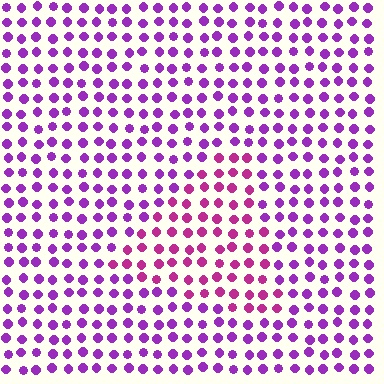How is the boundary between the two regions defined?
The boundary is defined purely by a slight shift in hue (about 32 degrees). Spacing, size, and orientation are identical on both sides.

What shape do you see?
I see a triangle.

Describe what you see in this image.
The image is filled with small purple elements in a uniform arrangement. A triangle-shaped region is visible where the elements are tinted to a slightly different hue, forming a subtle color boundary.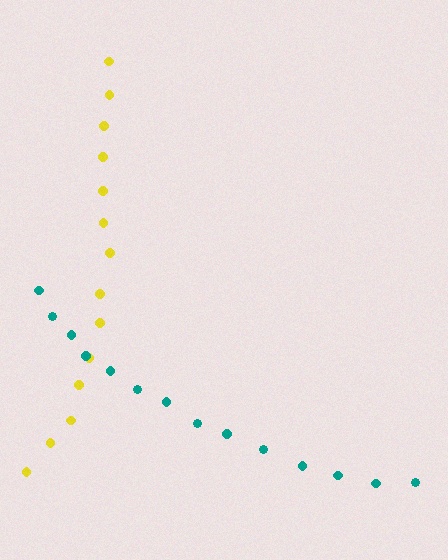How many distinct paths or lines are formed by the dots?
There are 2 distinct paths.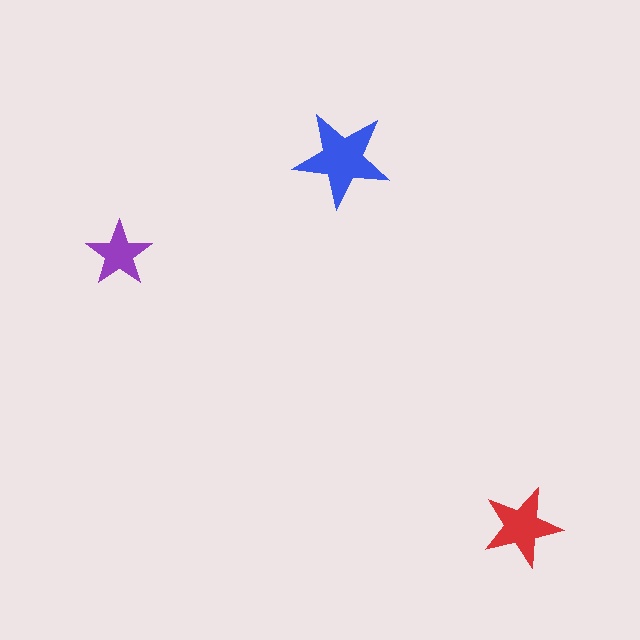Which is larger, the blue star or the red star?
The blue one.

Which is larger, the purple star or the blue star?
The blue one.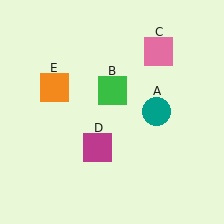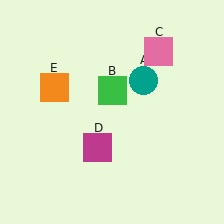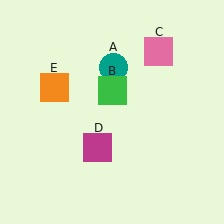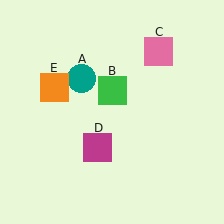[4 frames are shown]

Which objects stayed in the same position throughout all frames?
Green square (object B) and pink square (object C) and magenta square (object D) and orange square (object E) remained stationary.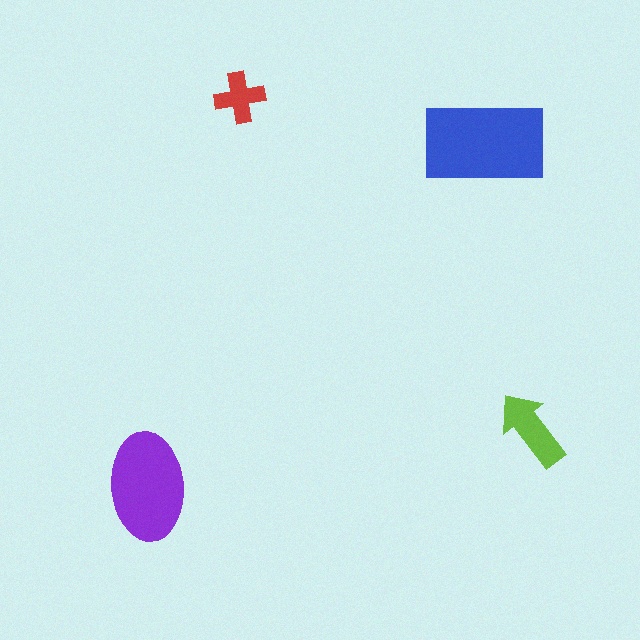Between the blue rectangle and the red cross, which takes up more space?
The blue rectangle.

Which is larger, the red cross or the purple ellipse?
The purple ellipse.